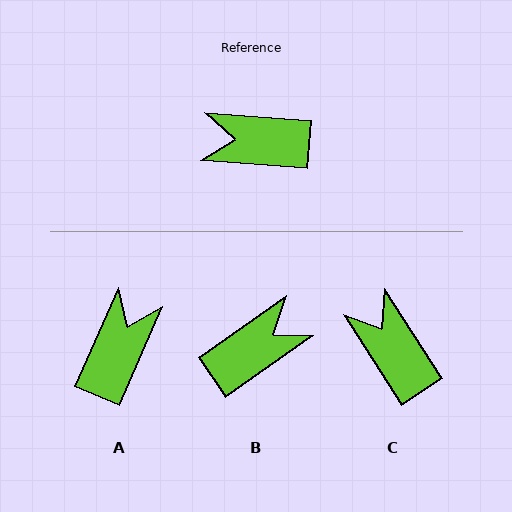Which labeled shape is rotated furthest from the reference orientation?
B, about 141 degrees away.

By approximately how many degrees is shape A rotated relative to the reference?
Approximately 110 degrees clockwise.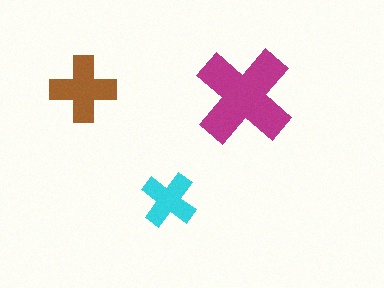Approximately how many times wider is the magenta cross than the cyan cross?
About 2 times wider.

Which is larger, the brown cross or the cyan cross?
The brown one.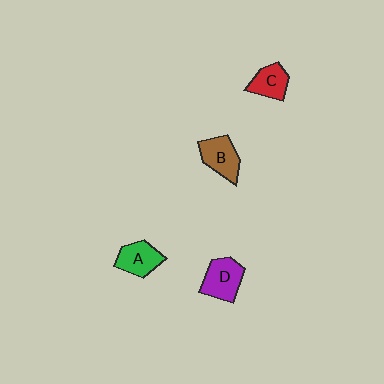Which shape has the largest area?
Shape D (purple).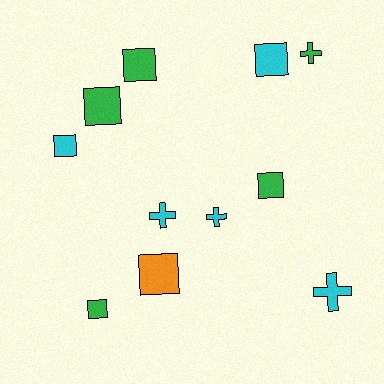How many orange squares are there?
There is 1 orange square.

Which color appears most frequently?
Green, with 5 objects.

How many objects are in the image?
There are 11 objects.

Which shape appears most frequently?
Square, with 7 objects.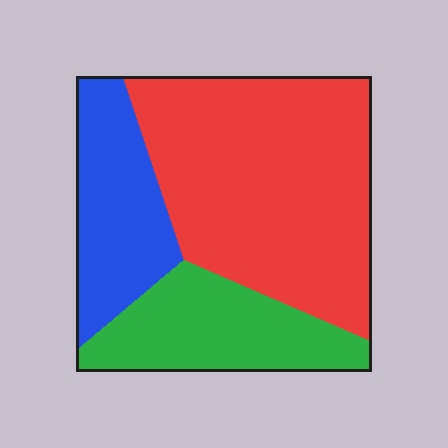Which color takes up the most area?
Red, at roughly 55%.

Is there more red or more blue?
Red.